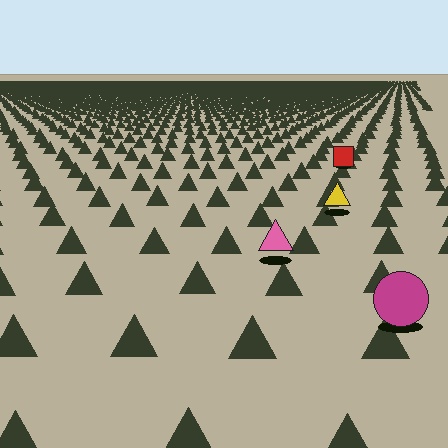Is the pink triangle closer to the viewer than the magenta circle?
No. The magenta circle is closer — you can tell from the texture gradient: the ground texture is coarser near it.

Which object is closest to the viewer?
The magenta circle is closest. The texture marks near it are larger and more spread out.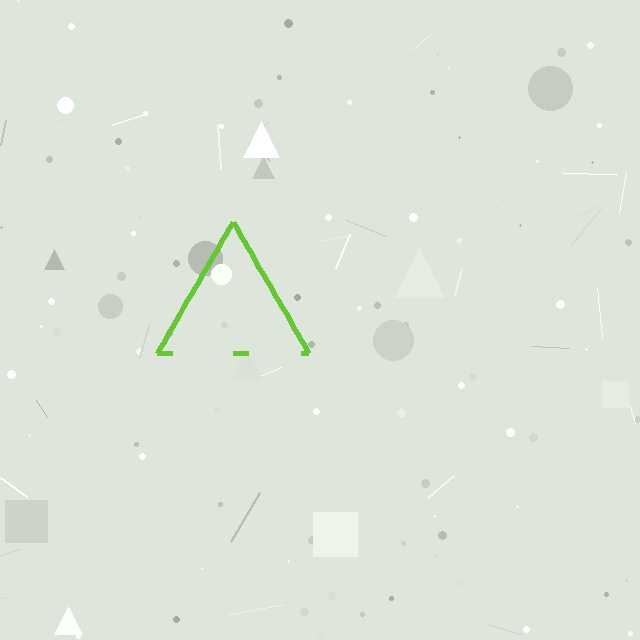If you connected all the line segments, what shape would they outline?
They would outline a triangle.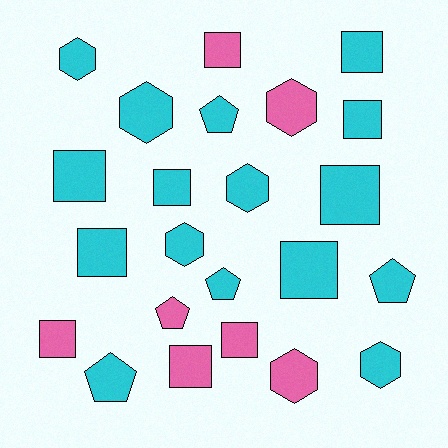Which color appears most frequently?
Cyan, with 16 objects.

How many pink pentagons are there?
There is 1 pink pentagon.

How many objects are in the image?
There are 23 objects.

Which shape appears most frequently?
Square, with 11 objects.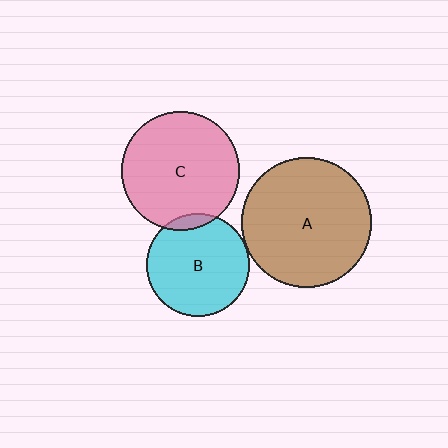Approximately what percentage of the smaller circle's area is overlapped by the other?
Approximately 5%.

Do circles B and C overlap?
Yes.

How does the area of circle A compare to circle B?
Approximately 1.6 times.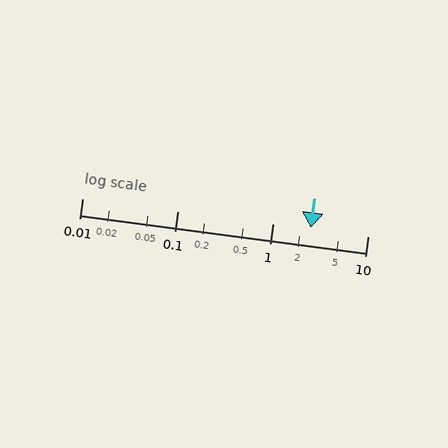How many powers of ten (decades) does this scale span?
The scale spans 3 decades, from 0.01 to 10.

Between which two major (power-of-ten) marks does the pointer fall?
The pointer is between 1 and 10.